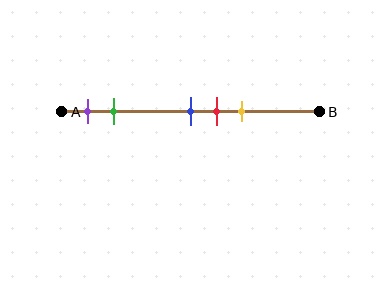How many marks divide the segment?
There are 5 marks dividing the segment.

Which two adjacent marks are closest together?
The blue and red marks are the closest adjacent pair.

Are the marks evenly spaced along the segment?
No, the marks are not evenly spaced.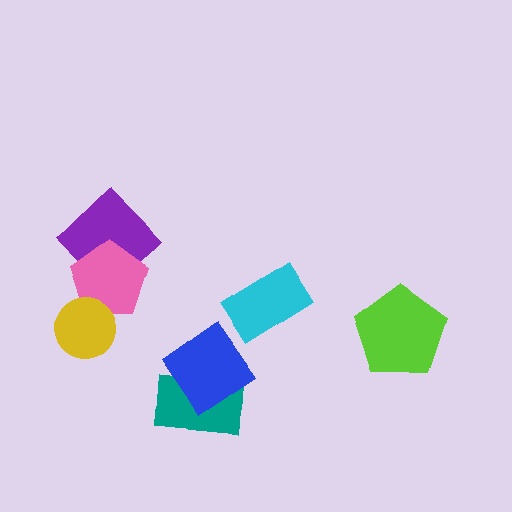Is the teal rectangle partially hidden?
Yes, it is partially covered by another shape.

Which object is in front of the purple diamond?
The pink pentagon is in front of the purple diamond.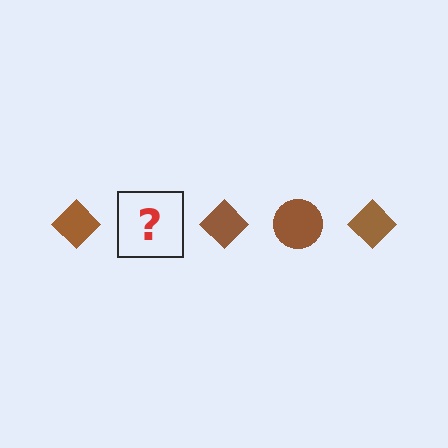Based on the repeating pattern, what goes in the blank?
The blank should be a brown circle.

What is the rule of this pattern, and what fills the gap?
The rule is that the pattern cycles through diamond, circle shapes in brown. The gap should be filled with a brown circle.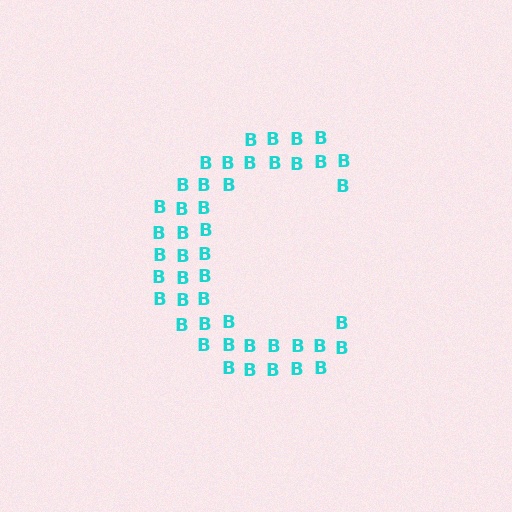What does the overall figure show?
The overall figure shows the letter C.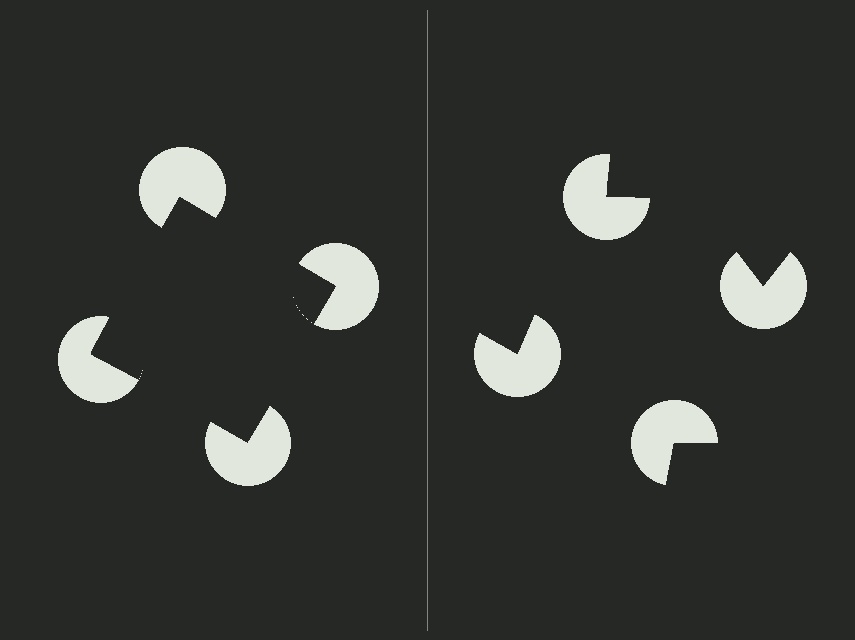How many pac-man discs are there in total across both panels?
8 — 4 on each side.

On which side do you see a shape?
An illusory square appears on the left side. On the right side the wedge cuts are rotated, so no coherent shape forms.